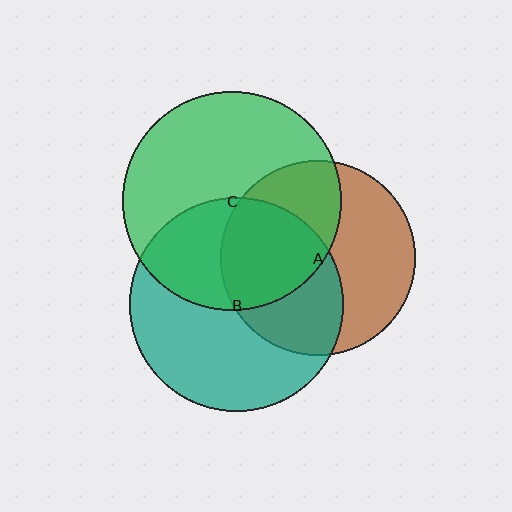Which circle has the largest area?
Circle C (green).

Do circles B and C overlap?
Yes.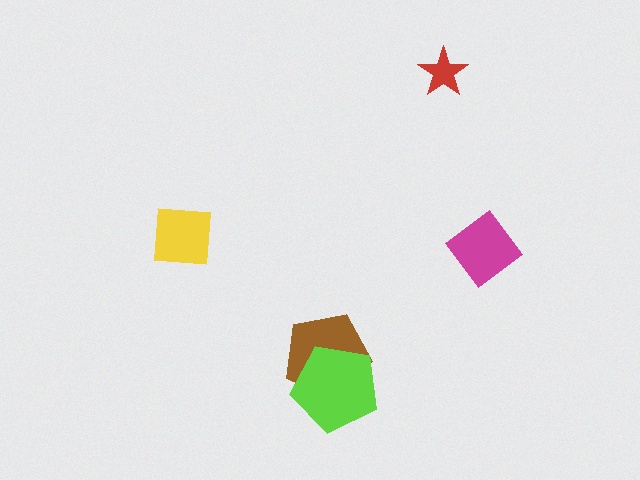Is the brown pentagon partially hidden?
Yes, it is partially covered by another shape.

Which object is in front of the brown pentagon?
The lime pentagon is in front of the brown pentagon.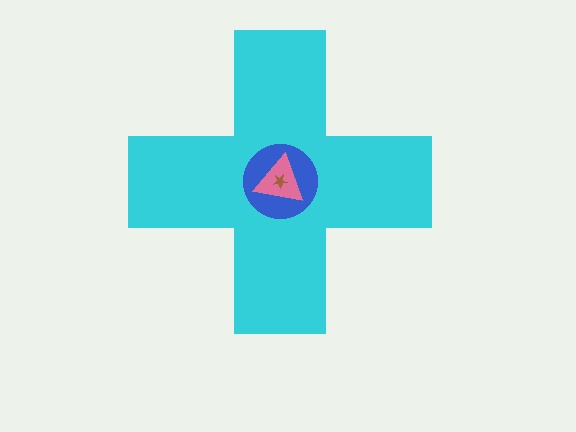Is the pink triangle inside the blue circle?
Yes.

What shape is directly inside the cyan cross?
The blue circle.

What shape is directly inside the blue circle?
The pink triangle.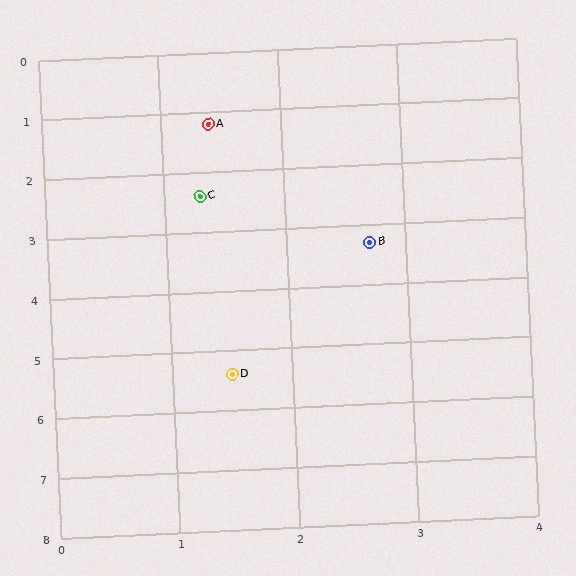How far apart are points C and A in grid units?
Points C and A are about 1.2 grid units apart.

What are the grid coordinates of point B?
Point B is at approximately (2.7, 3.3).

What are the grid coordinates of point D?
Point D is at approximately (1.5, 5.4).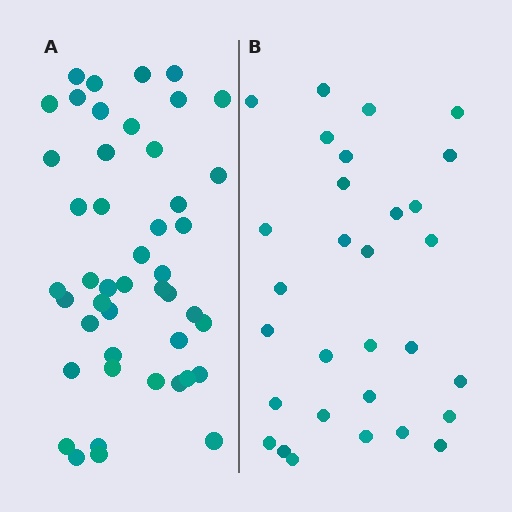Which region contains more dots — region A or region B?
Region A (the left region) has more dots.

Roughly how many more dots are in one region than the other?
Region A has approximately 15 more dots than region B.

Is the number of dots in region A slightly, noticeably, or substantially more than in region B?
Region A has substantially more. The ratio is roughly 1.5 to 1.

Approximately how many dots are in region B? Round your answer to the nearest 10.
About 30 dots.